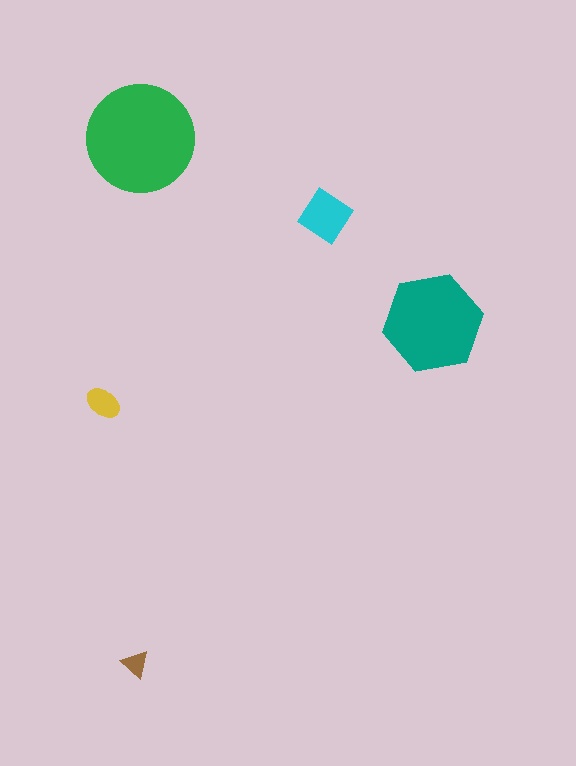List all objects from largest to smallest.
The green circle, the teal hexagon, the cyan diamond, the yellow ellipse, the brown triangle.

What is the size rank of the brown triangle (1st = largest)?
5th.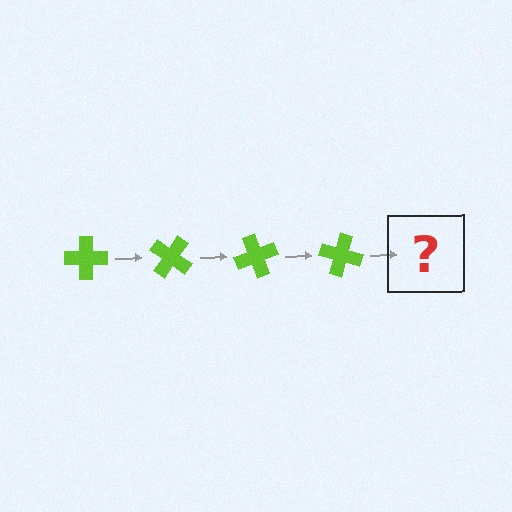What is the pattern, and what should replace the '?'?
The pattern is that the cross rotates 35 degrees each step. The '?' should be a lime cross rotated 140 degrees.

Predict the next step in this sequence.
The next step is a lime cross rotated 140 degrees.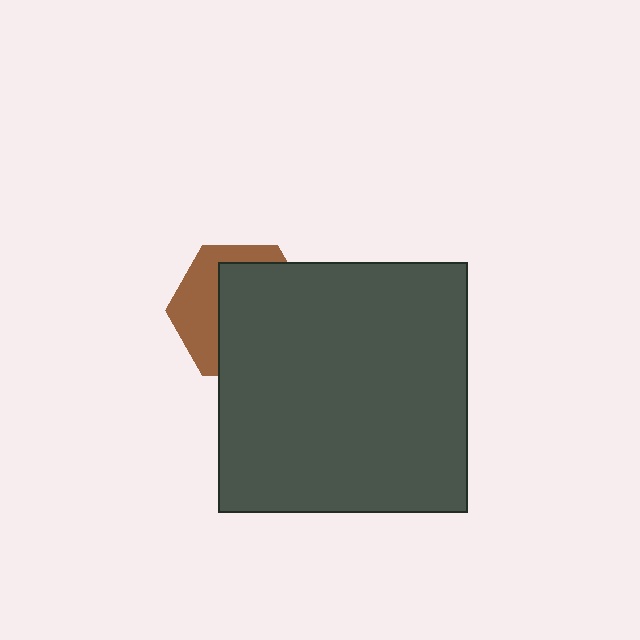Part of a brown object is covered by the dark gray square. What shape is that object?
It is a hexagon.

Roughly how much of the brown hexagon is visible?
A small part of it is visible (roughly 37%).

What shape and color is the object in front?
The object in front is a dark gray square.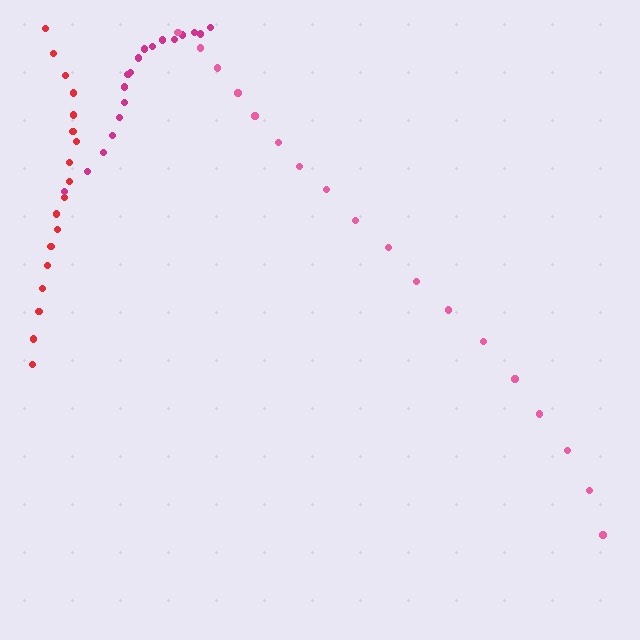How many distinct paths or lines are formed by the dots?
There are 3 distinct paths.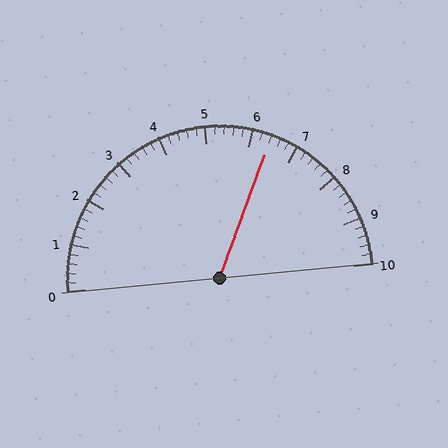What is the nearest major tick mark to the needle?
The nearest major tick mark is 6.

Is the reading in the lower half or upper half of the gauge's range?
The reading is in the upper half of the range (0 to 10).